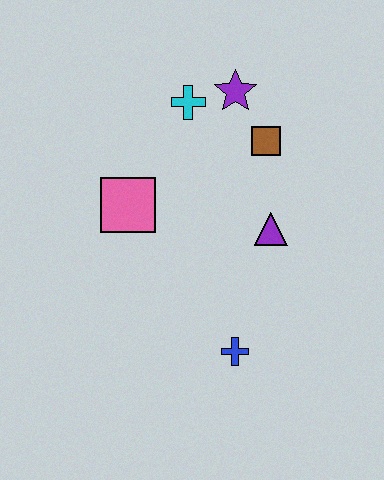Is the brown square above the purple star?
No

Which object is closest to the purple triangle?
The brown square is closest to the purple triangle.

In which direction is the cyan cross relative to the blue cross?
The cyan cross is above the blue cross.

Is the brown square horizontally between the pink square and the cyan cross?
No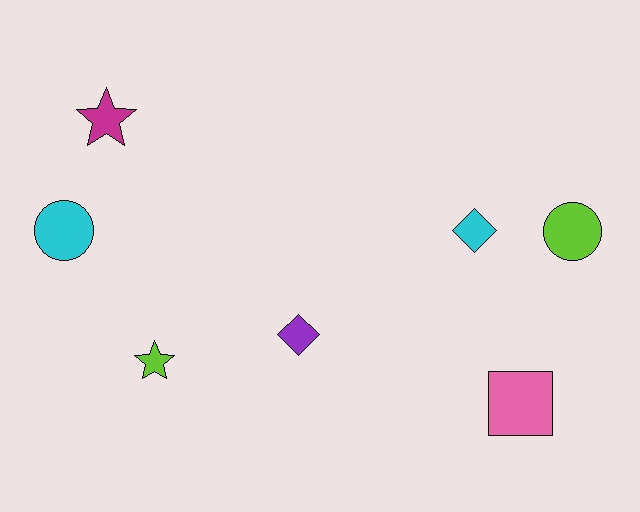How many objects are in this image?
There are 7 objects.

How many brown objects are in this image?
There are no brown objects.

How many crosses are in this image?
There are no crosses.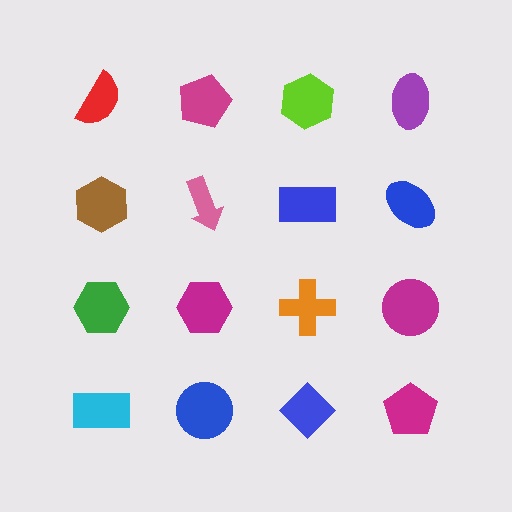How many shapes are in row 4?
4 shapes.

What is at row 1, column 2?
A magenta pentagon.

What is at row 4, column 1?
A cyan rectangle.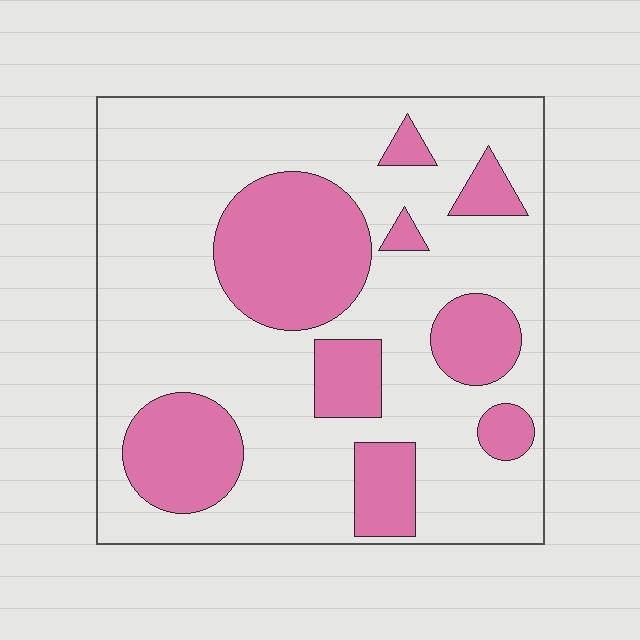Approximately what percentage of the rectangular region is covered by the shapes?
Approximately 30%.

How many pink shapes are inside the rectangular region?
9.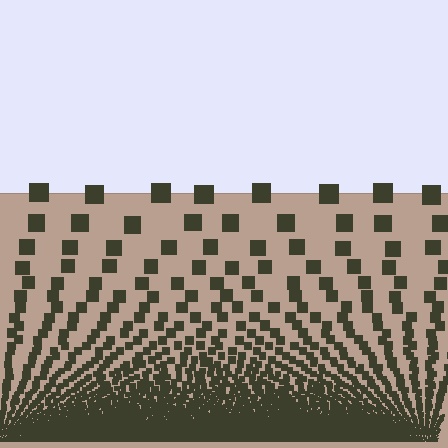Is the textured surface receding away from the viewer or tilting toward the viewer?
The surface appears to tilt toward the viewer. Texture elements get larger and sparser toward the top.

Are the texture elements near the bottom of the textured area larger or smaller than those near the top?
Smaller. The gradient is inverted — elements near the bottom are smaller and denser.